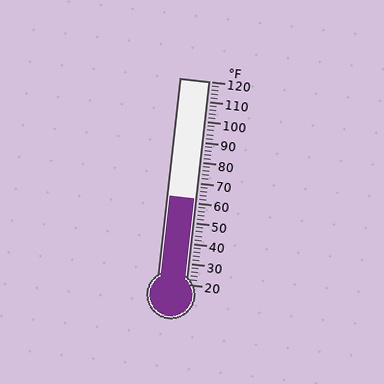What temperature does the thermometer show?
The thermometer shows approximately 62°F.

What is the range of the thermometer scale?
The thermometer scale ranges from 20°F to 120°F.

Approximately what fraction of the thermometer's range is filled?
The thermometer is filled to approximately 40% of its range.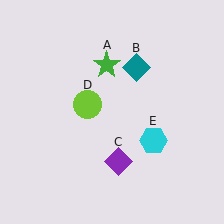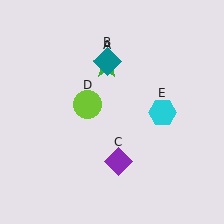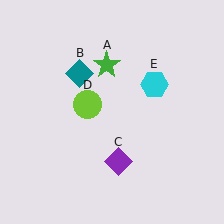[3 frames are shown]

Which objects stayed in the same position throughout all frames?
Green star (object A) and purple diamond (object C) and lime circle (object D) remained stationary.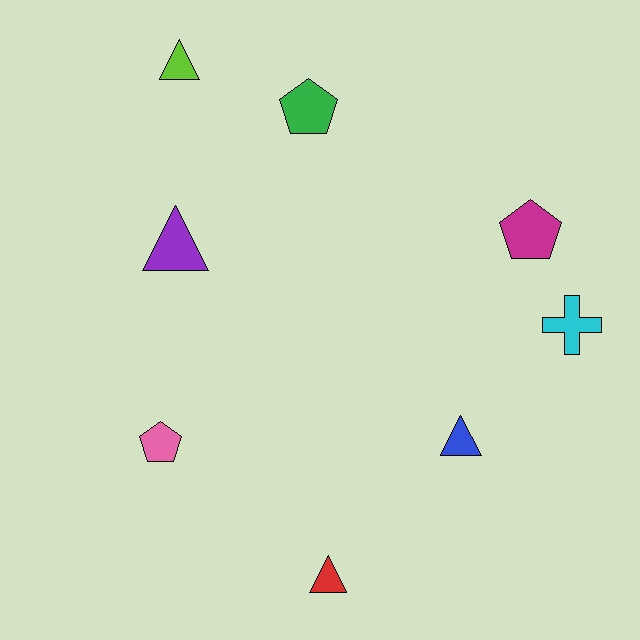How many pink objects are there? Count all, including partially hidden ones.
There is 1 pink object.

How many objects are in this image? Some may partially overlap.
There are 8 objects.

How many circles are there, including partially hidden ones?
There are no circles.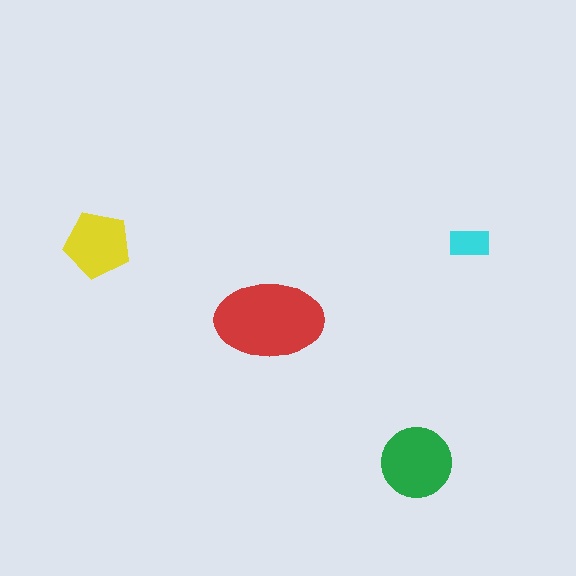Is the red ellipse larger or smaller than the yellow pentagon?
Larger.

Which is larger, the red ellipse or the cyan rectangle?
The red ellipse.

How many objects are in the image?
There are 4 objects in the image.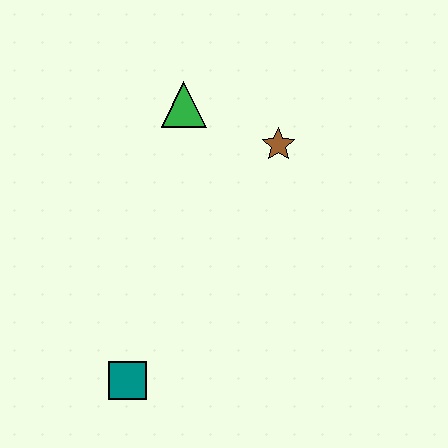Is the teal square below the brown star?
Yes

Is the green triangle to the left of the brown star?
Yes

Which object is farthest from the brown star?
The teal square is farthest from the brown star.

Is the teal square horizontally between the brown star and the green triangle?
No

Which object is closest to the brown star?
The green triangle is closest to the brown star.